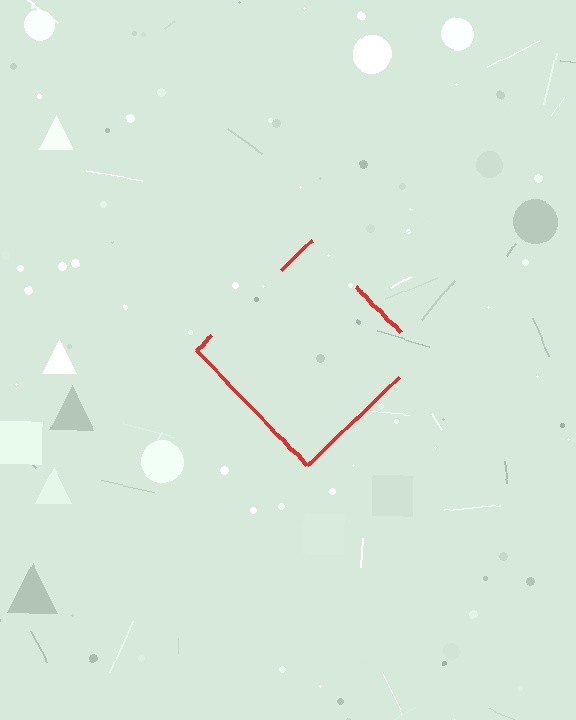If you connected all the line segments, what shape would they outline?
They would outline a diamond.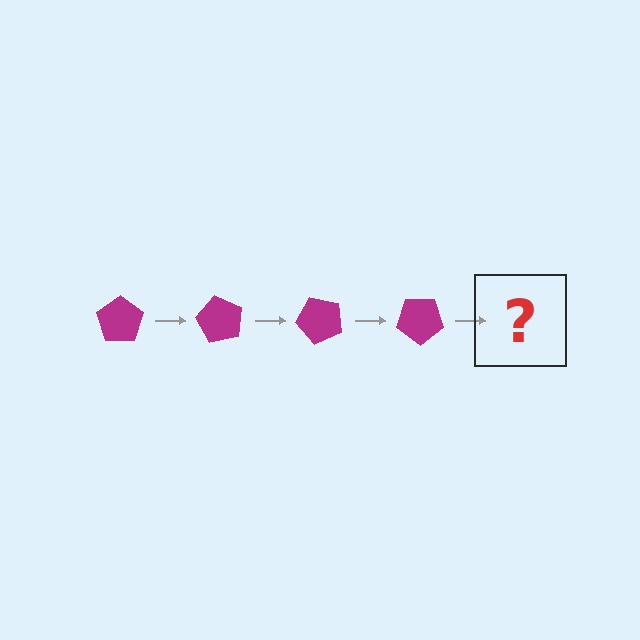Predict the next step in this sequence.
The next step is a magenta pentagon rotated 240 degrees.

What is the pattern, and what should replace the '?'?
The pattern is that the pentagon rotates 60 degrees each step. The '?' should be a magenta pentagon rotated 240 degrees.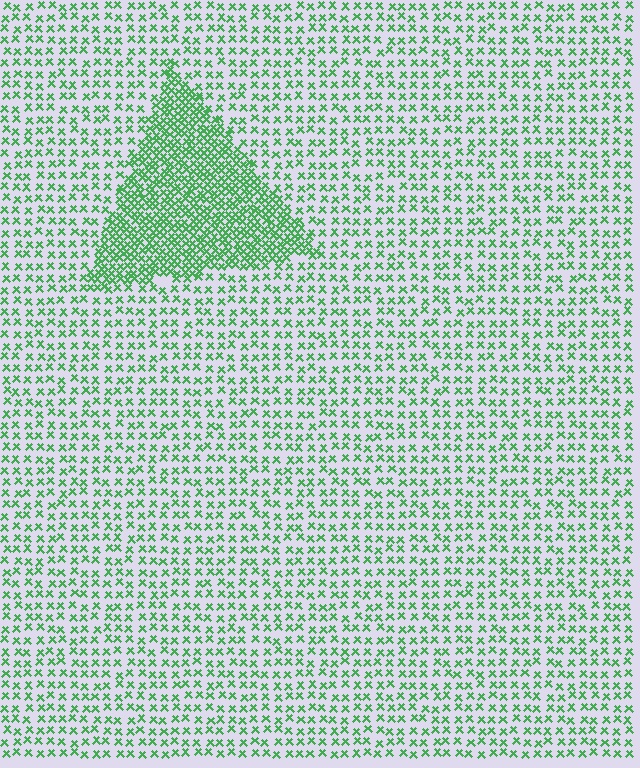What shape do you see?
I see a triangle.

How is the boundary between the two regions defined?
The boundary is defined by a change in element density (approximately 2.4x ratio). All elements are the same color, size, and shape.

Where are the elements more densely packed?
The elements are more densely packed inside the triangle boundary.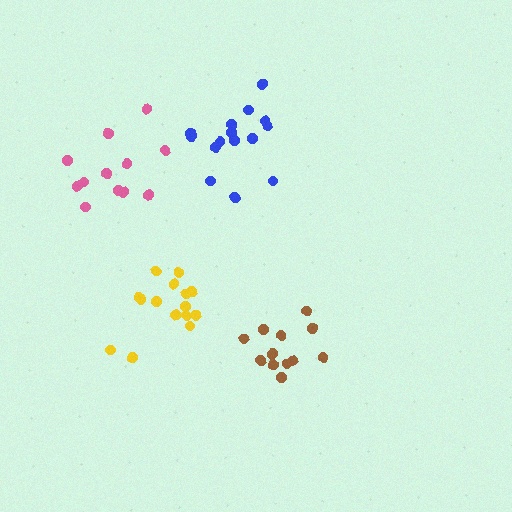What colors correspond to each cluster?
The clusters are colored: blue, pink, brown, yellow.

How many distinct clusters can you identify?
There are 4 distinct clusters.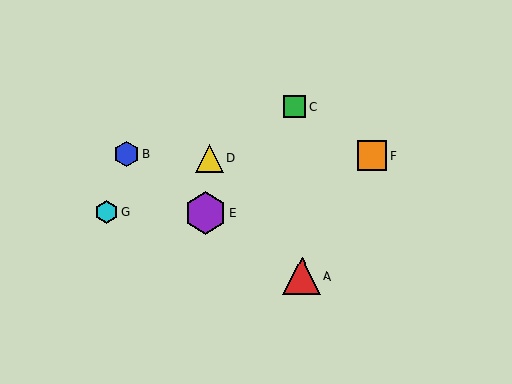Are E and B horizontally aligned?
No, E is at y≈213 and B is at y≈154.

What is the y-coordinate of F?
Object F is at y≈155.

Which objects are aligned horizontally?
Objects E, G are aligned horizontally.